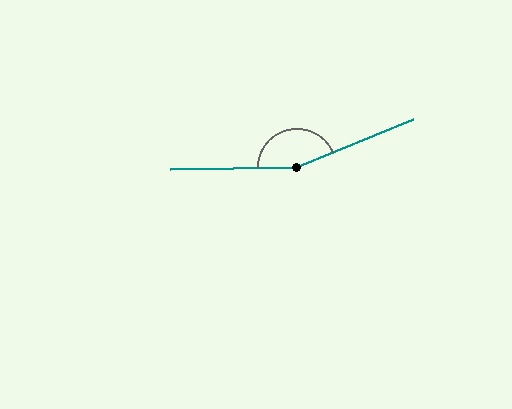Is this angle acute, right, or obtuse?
It is obtuse.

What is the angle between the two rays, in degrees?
Approximately 159 degrees.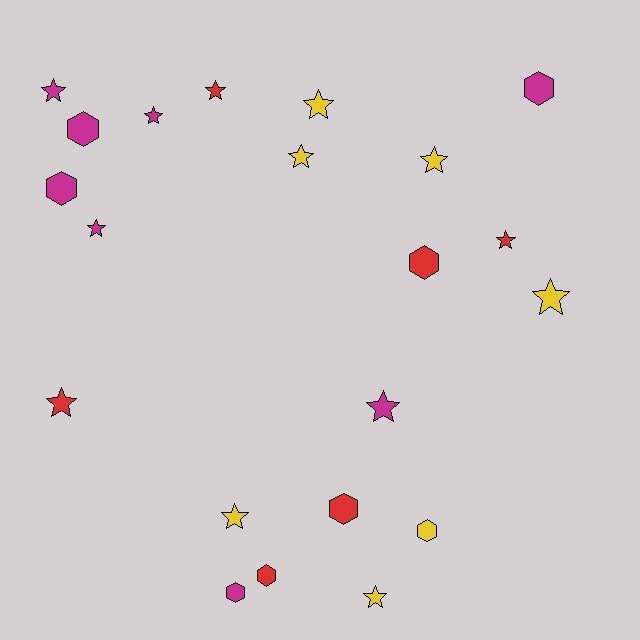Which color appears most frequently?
Magenta, with 8 objects.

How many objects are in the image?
There are 21 objects.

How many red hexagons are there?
There are 3 red hexagons.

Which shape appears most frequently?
Star, with 13 objects.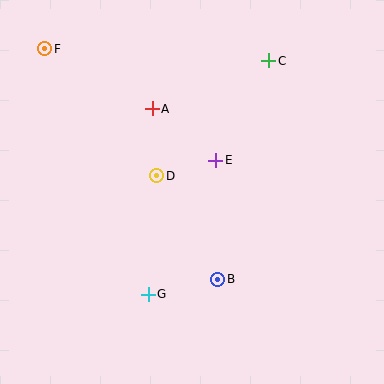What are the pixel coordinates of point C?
Point C is at (269, 61).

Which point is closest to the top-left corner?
Point F is closest to the top-left corner.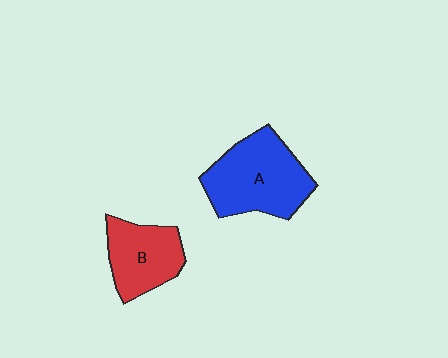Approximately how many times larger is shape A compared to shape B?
Approximately 1.4 times.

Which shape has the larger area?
Shape A (blue).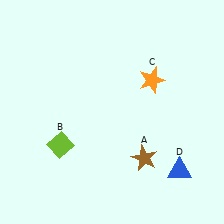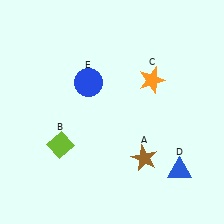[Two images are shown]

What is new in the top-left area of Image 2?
A blue circle (E) was added in the top-left area of Image 2.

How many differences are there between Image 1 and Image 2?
There is 1 difference between the two images.